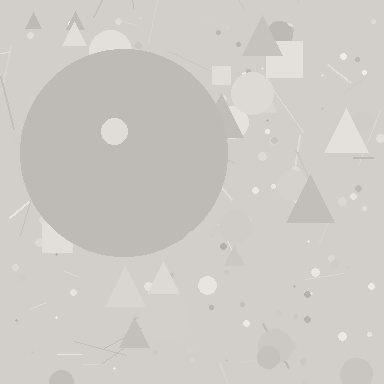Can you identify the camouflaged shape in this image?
The camouflaged shape is a circle.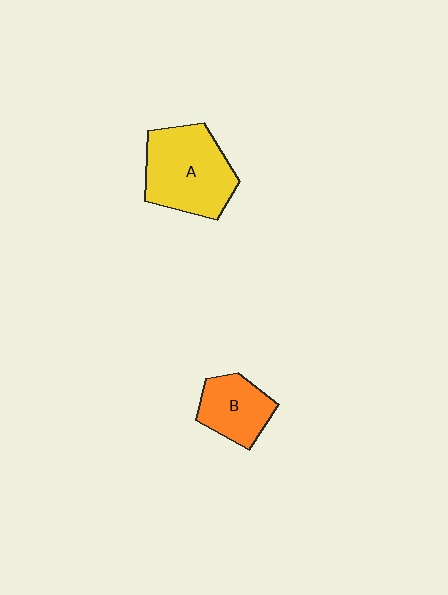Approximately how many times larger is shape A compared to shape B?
Approximately 1.7 times.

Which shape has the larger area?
Shape A (yellow).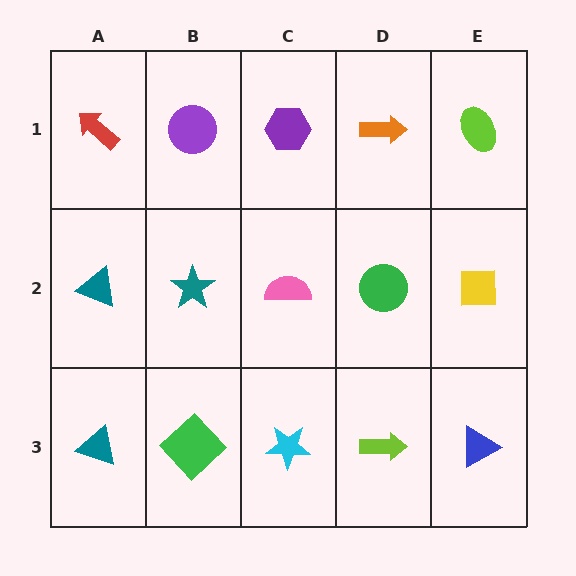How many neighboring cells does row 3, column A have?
2.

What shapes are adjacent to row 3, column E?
A yellow square (row 2, column E), a lime arrow (row 3, column D).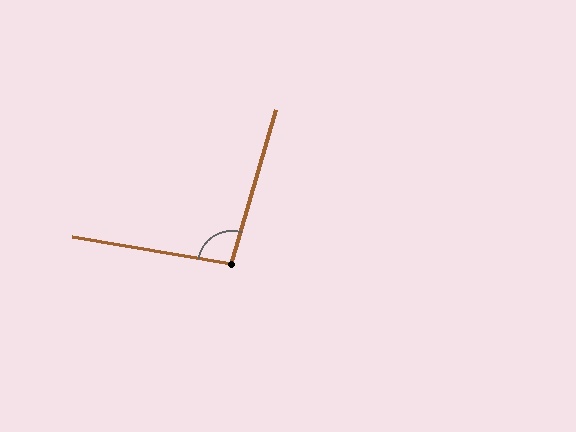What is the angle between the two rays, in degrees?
Approximately 96 degrees.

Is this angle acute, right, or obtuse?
It is obtuse.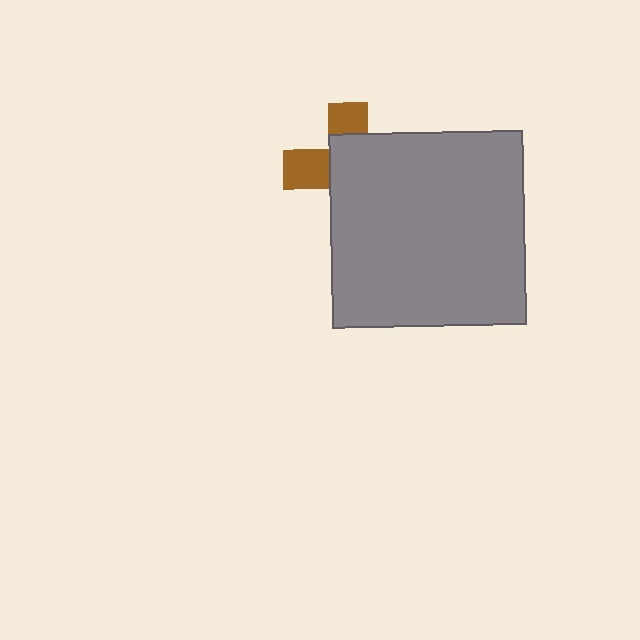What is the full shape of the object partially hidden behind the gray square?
The partially hidden object is a brown cross.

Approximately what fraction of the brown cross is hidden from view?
Roughly 66% of the brown cross is hidden behind the gray square.